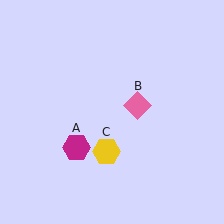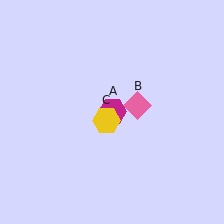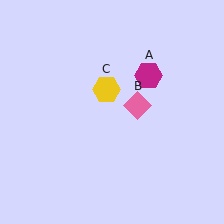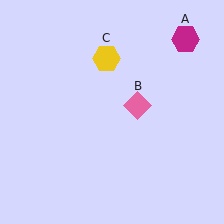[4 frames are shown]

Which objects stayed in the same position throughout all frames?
Pink diamond (object B) remained stationary.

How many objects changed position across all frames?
2 objects changed position: magenta hexagon (object A), yellow hexagon (object C).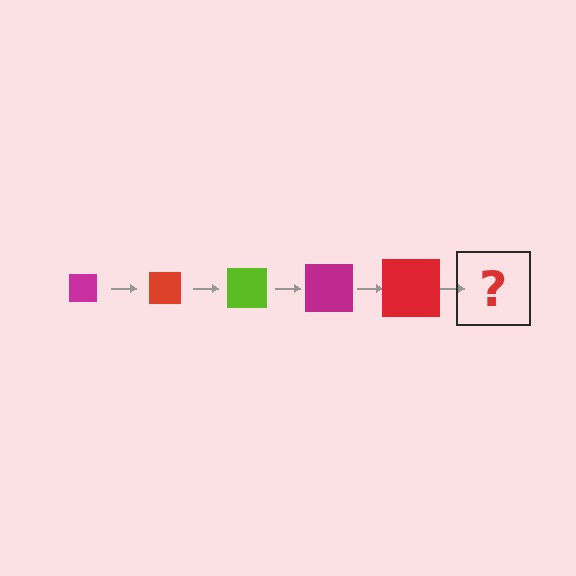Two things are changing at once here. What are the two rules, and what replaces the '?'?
The two rules are that the square grows larger each step and the color cycles through magenta, red, and lime. The '?' should be a lime square, larger than the previous one.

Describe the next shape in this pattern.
It should be a lime square, larger than the previous one.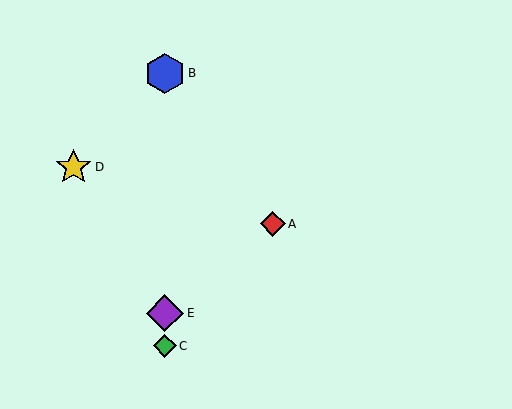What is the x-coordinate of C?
Object C is at x≈165.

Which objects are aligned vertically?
Objects B, C, E are aligned vertically.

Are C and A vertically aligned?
No, C is at x≈165 and A is at x≈273.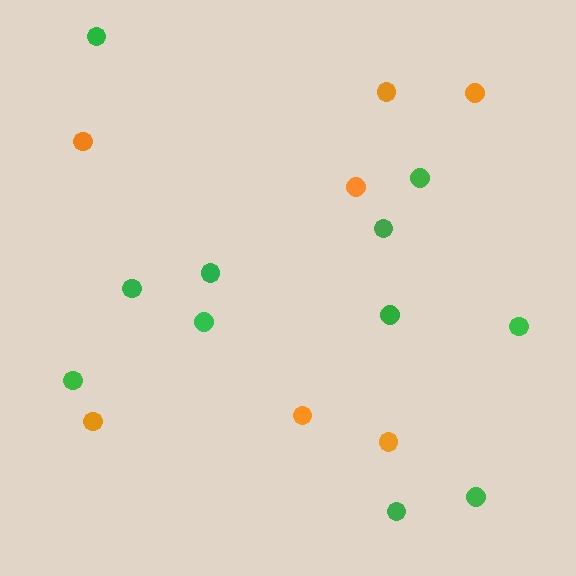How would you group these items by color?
There are 2 groups: one group of orange circles (7) and one group of green circles (11).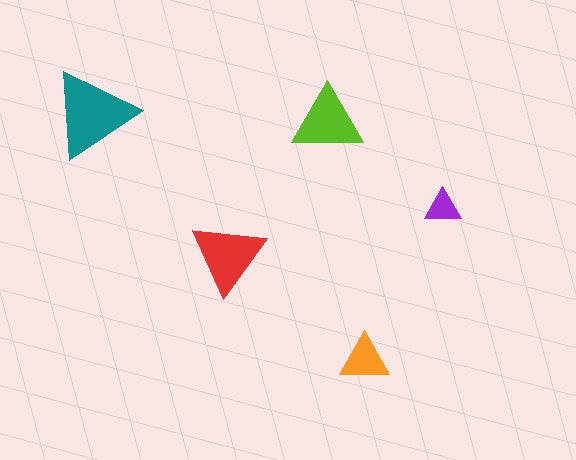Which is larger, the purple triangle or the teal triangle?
The teal one.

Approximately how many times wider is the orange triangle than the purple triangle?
About 1.5 times wider.